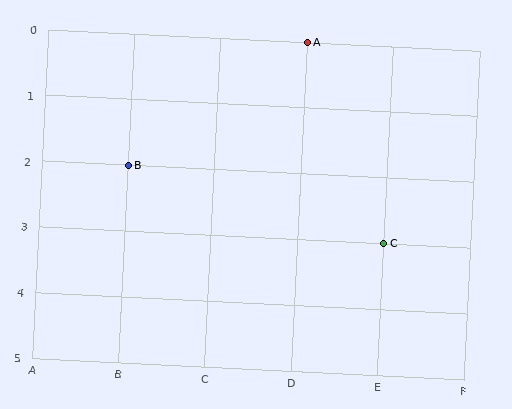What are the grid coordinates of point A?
Point A is at grid coordinates (D, 0).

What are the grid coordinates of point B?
Point B is at grid coordinates (B, 2).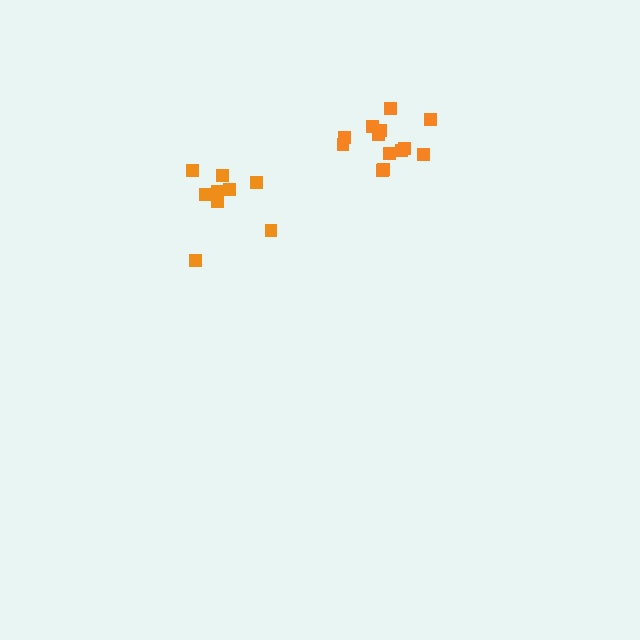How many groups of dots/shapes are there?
There are 2 groups.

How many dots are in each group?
Group 1: 9 dots, Group 2: 13 dots (22 total).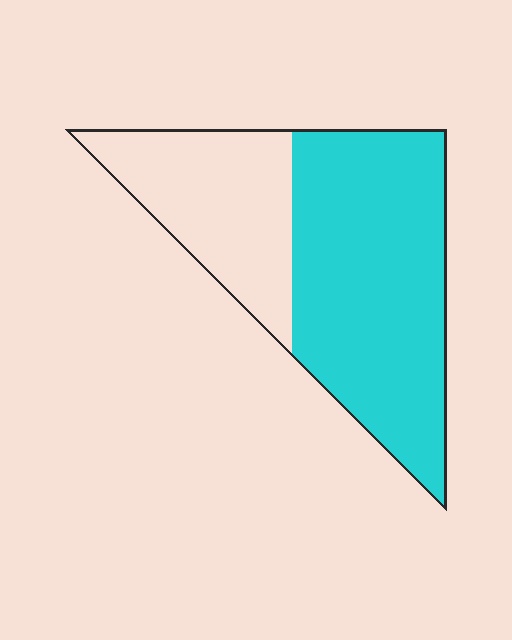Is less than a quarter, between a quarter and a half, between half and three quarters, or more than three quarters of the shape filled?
Between half and three quarters.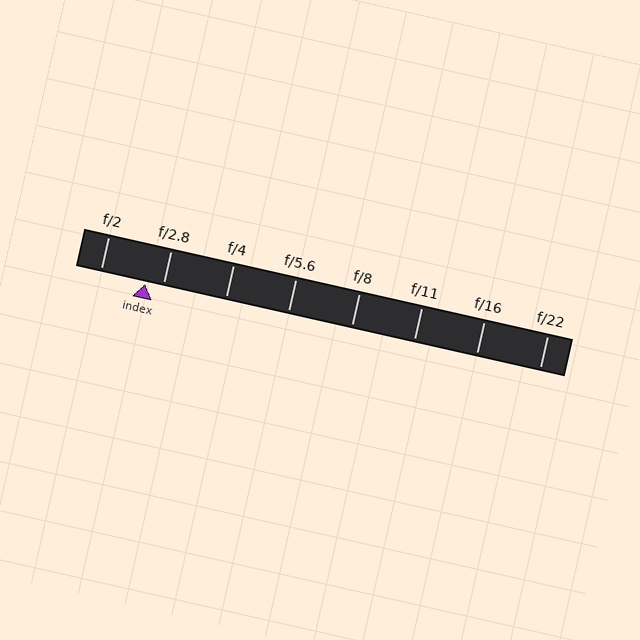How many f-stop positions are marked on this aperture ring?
There are 8 f-stop positions marked.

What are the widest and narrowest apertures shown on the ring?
The widest aperture shown is f/2 and the narrowest is f/22.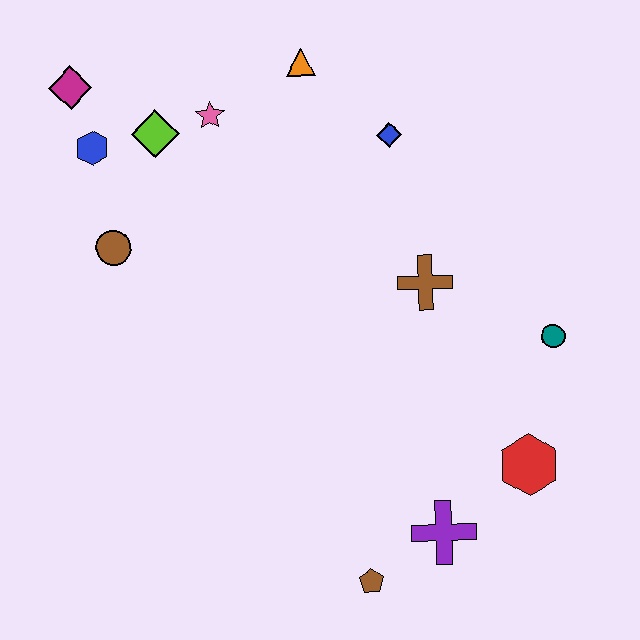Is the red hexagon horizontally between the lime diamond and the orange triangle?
No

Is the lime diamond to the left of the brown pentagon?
Yes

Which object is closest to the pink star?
The lime diamond is closest to the pink star.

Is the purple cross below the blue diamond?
Yes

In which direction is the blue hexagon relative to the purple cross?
The blue hexagon is above the purple cross.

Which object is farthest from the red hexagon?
The magenta diamond is farthest from the red hexagon.